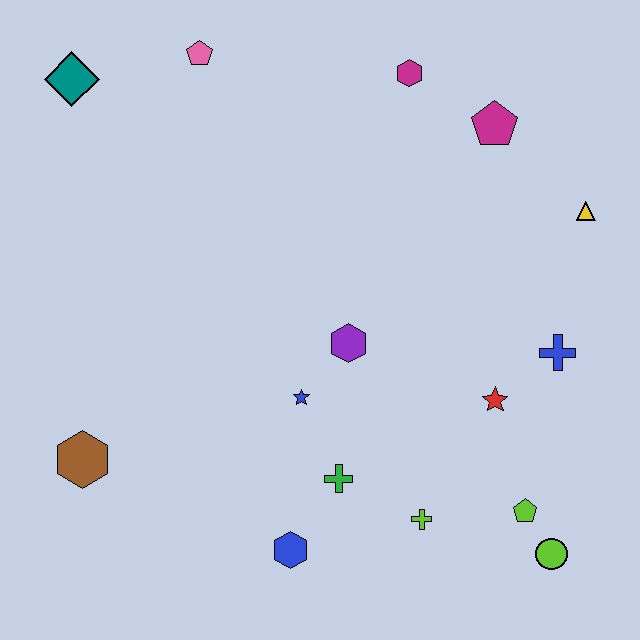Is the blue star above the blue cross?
No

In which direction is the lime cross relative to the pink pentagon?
The lime cross is below the pink pentagon.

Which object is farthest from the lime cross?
The teal diamond is farthest from the lime cross.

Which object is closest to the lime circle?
The lime pentagon is closest to the lime circle.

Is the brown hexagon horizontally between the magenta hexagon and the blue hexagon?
No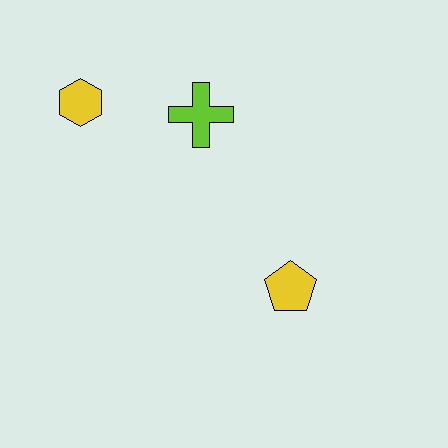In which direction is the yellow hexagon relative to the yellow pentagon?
The yellow hexagon is to the left of the yellow pentagon.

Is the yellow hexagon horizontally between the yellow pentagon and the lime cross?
No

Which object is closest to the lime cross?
The yellow hexagon is closest to the lime cross.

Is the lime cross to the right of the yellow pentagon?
No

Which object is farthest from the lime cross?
The yellow pentagon is farthest from the lime cross.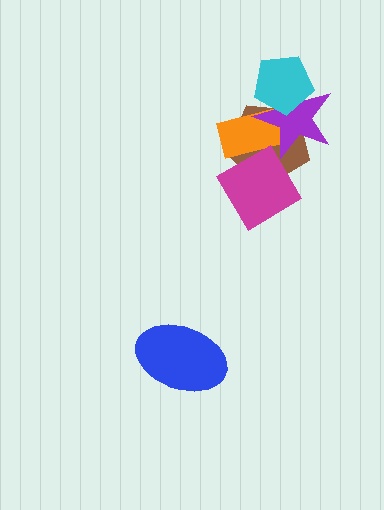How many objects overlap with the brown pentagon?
4 objects overlap with the brown pentagon.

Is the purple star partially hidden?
Yes, it is partially covered by another shape.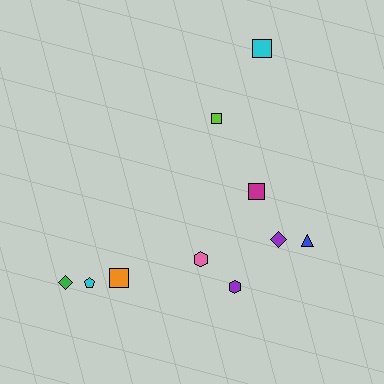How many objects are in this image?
There are 10 objects.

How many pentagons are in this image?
There is 1 pentagon.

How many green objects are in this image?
There is 1 green object.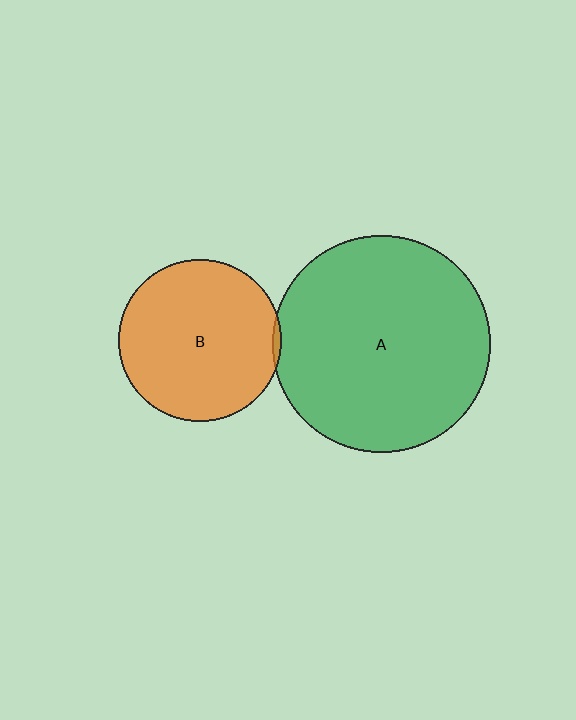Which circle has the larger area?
Circle A (green).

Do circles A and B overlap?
Yes.